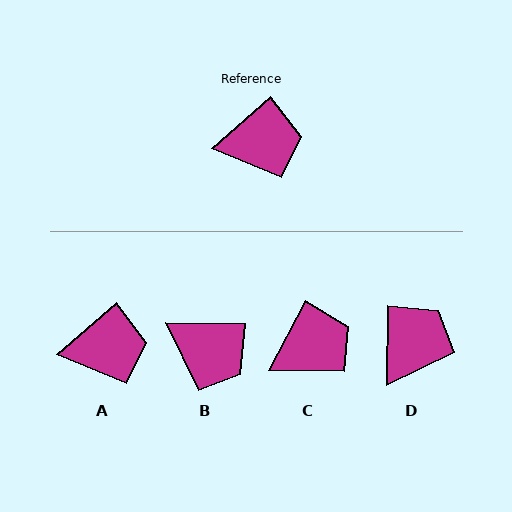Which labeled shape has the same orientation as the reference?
A.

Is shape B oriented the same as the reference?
No, it is off by about 42 degrees.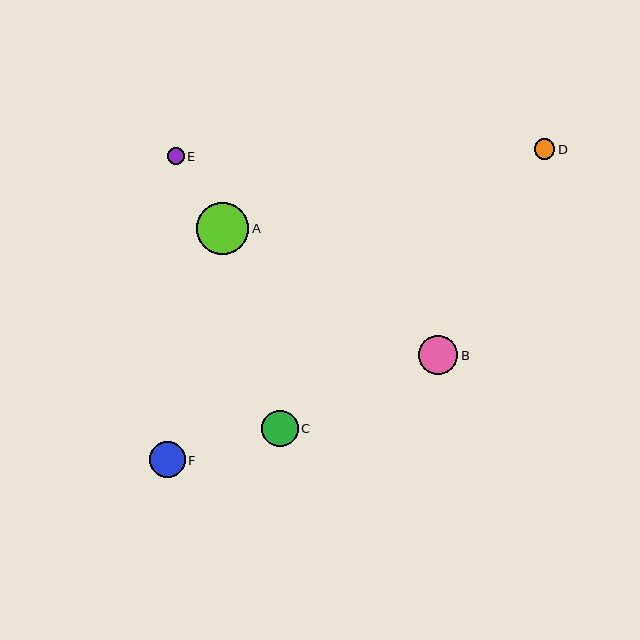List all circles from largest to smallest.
From largest to smallest: A, B, C, F, D, E.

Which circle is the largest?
Circle A is the largest with a size of approximately 52 pixels.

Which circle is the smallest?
Circle E is the smallest with a size of approximately 17 pixels.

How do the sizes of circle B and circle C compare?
Circle B and circle C are approximately the same size.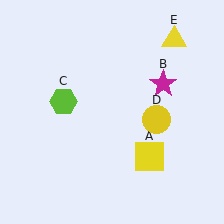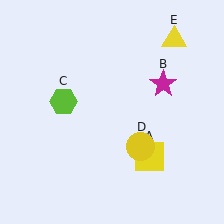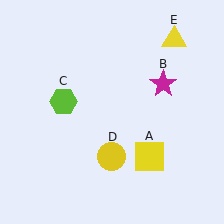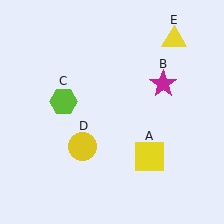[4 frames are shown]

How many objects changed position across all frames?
1 object changed position: yellow circle (object D).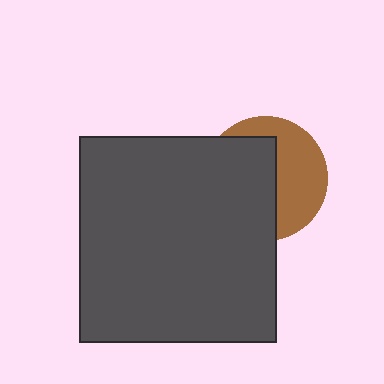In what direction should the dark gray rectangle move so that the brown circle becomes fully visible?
The dark gray rectangle should move left. That is the shortest direction to clear the overlap and leave the brown circle fully visible.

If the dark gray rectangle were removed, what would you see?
You would see the complete brown circle.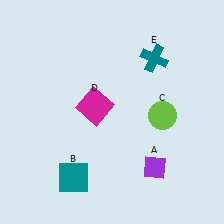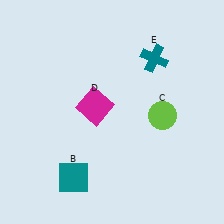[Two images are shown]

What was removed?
The purple diamond (A) was removed in Image 2.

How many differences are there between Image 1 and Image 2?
There is 1 difference between the two images.